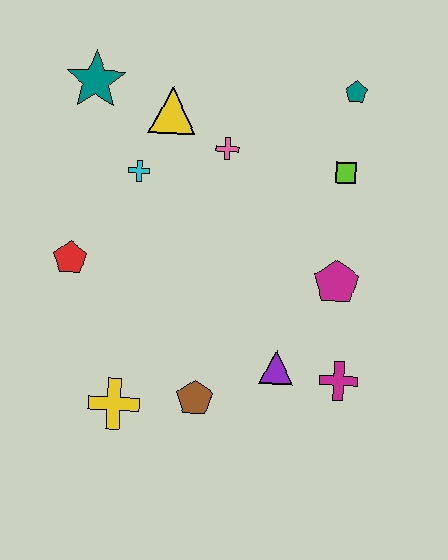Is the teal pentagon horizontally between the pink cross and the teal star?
No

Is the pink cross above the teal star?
No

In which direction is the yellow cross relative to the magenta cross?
The yellow cross is to the left of the magenta cross.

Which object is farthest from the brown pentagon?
The teal pentagon is farthest from the brown pentagon.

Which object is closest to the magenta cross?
The purple triangle is closest to the magenta cross.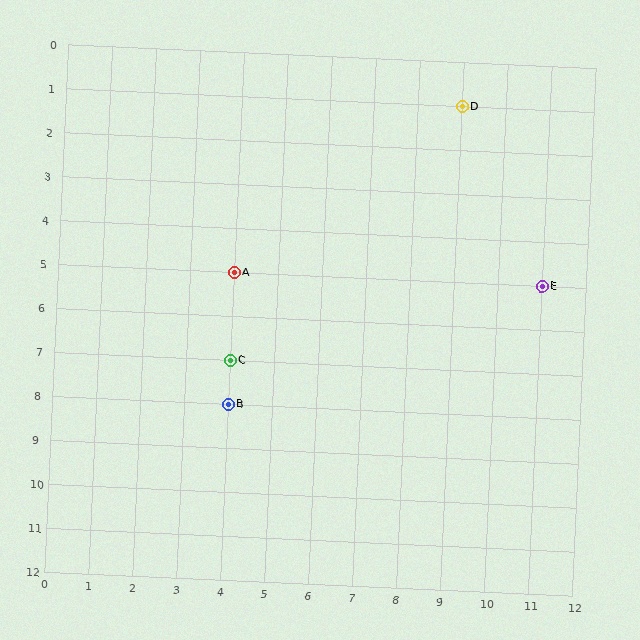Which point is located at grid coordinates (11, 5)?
Point E is at (11, 5).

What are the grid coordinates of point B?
Point B is at grid coordinates (4, 8).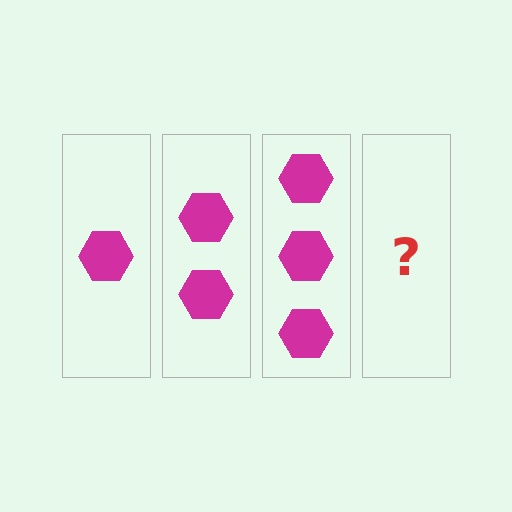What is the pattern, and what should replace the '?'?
The pattern is that each step adds one more hexagon. The '?' should be 4 hexagons.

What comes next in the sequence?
The next element should be 4 hexagons.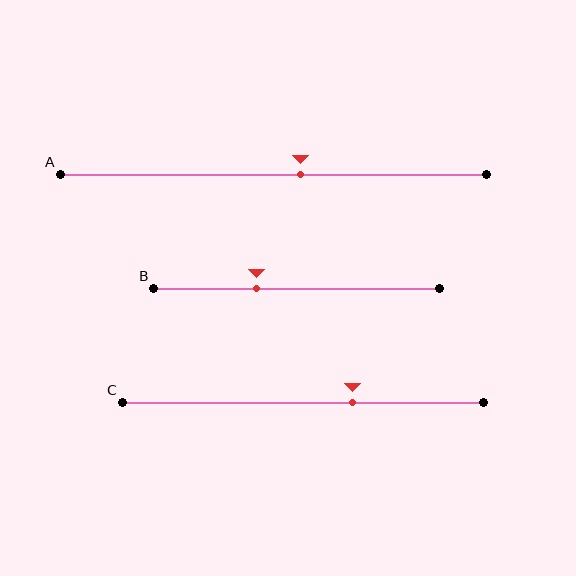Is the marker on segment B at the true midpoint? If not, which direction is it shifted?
No, the marker on segment B is shifted to the left by about 14% of the segment length.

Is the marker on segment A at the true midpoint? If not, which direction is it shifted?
No, the marker on segment A is shifted to the right by about 6% of the segment length.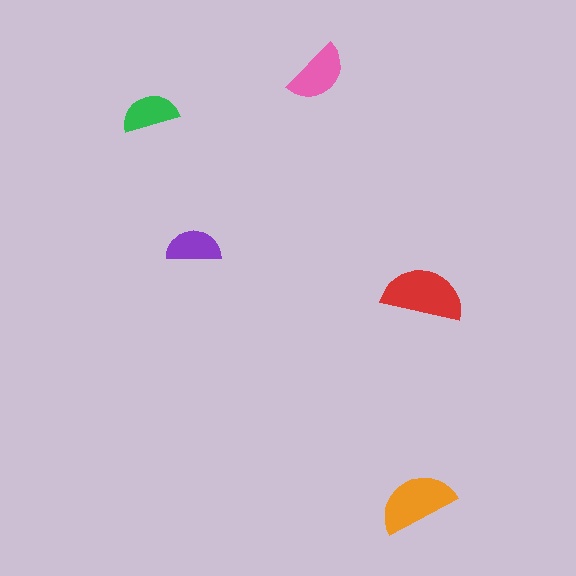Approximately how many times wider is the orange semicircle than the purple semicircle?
About 1.5 times wider.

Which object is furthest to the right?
The red semicircle is rightmost.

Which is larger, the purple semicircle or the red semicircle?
The red one.